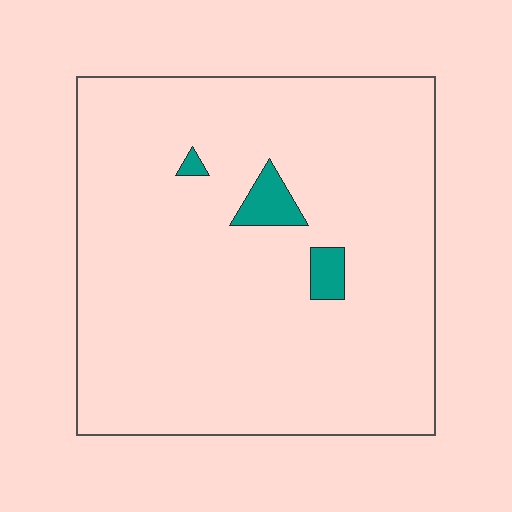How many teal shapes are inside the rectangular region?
3.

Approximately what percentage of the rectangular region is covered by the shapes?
Approximately 5%.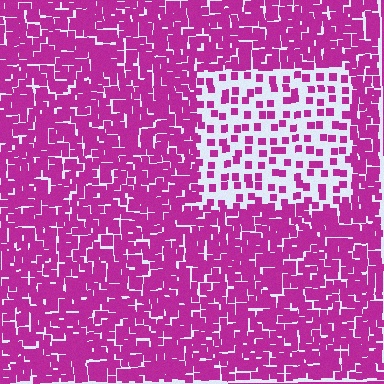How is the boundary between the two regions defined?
The boundary is defined by a change in element density (approximately 3.0x ratio). All elements are the same color, size, and shape.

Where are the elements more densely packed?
The elements are more densely packed outside the rectangle boundary.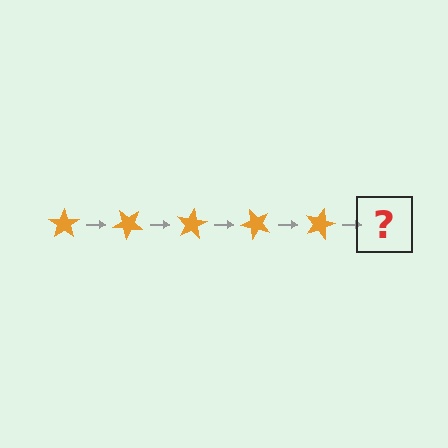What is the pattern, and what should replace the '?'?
The pattern is that the star rotates 40 degrees each step. The '?' should be an orange star rotated 200 degrees.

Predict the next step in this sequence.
The next step is an orange star rotated 200 degrees.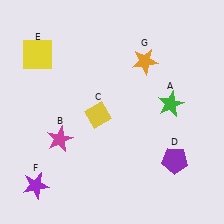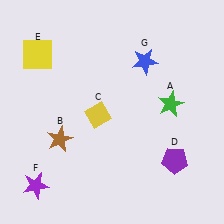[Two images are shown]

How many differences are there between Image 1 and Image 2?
There are 2 differences between the two images.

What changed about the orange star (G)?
In Image 1, G is orange. In Image 2, it changed to blue.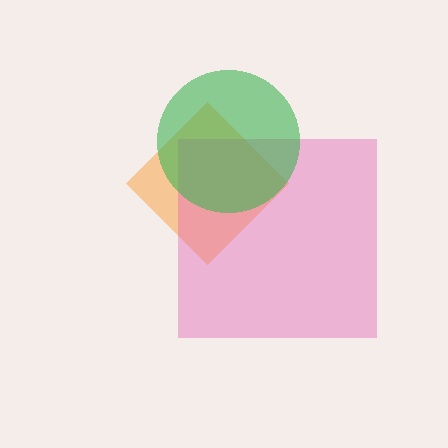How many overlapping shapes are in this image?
There are 3 overlapping shapes in the image.